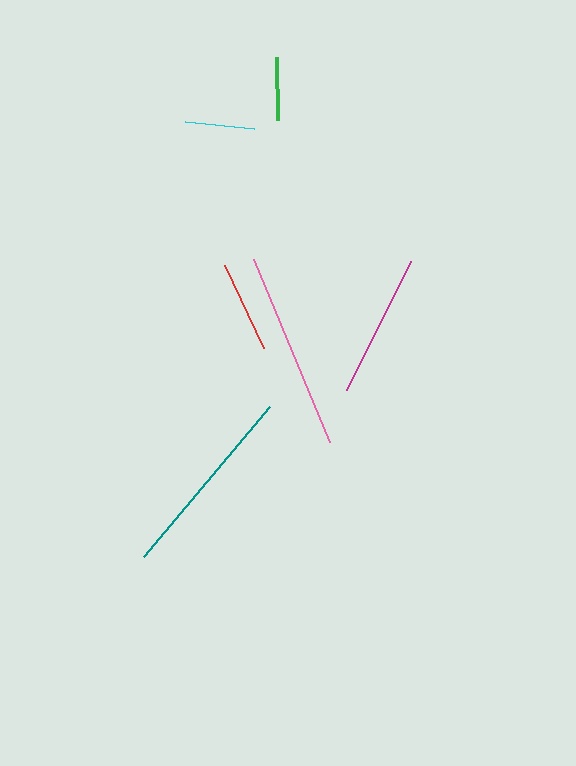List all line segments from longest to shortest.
From longest to shortest: pink, teal, magenta, red, cyan, green.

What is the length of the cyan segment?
The cyan segment is approximately 69 pixels long.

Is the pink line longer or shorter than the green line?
The pink line is longer than the green line.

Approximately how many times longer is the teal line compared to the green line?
The teal line is approximately 3.1 times the length of the green line.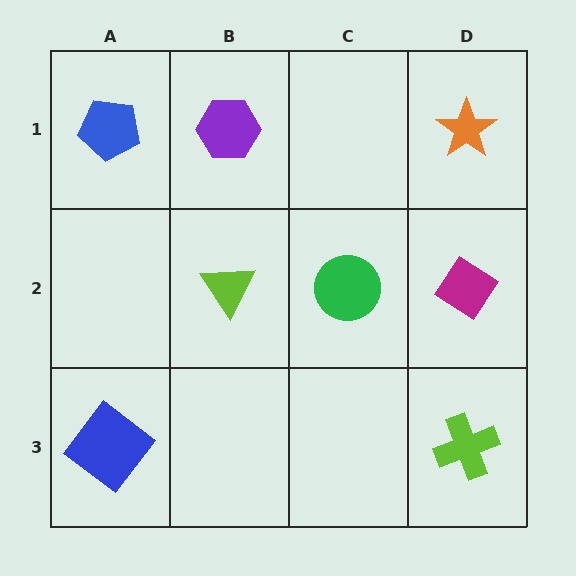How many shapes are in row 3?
2 shapes.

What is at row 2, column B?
A lime triangle.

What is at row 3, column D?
A lime cross.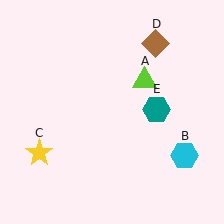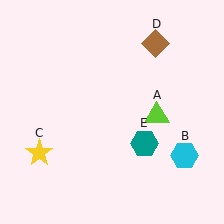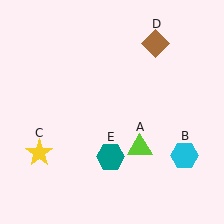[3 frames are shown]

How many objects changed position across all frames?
2 objects changed position: lime triangle (object A), teal hexagon (object E).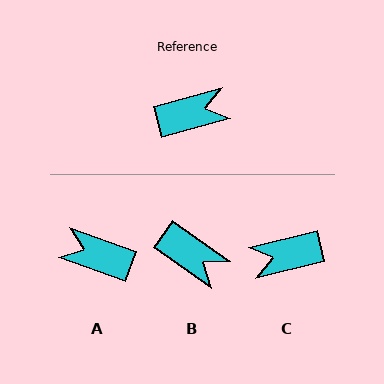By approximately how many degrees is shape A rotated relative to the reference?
Approximately 145 degrees counter-clockwise.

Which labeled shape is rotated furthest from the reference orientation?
C, about 178 degrees away.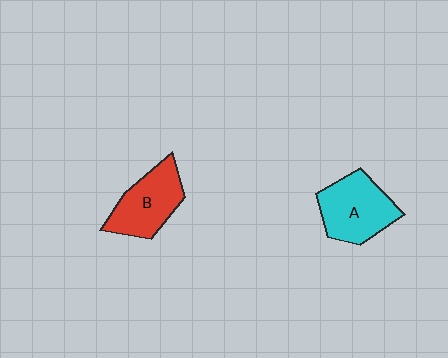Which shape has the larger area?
Shape A (cyan).